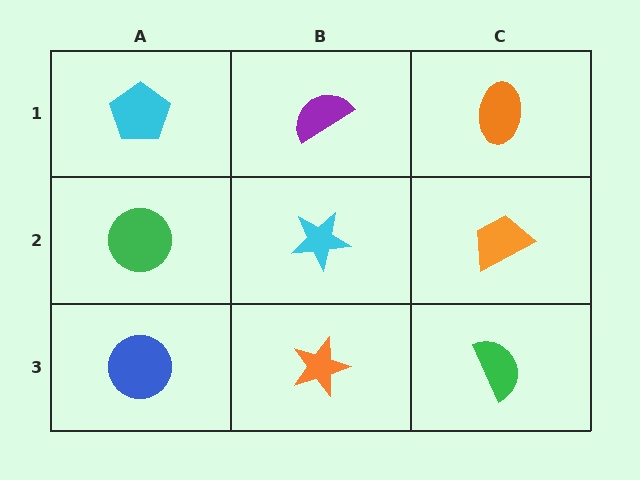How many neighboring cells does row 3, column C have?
2.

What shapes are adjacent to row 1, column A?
A green circle (row 2, column A), a purple semicircle (row 1, column B).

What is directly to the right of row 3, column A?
An orange star.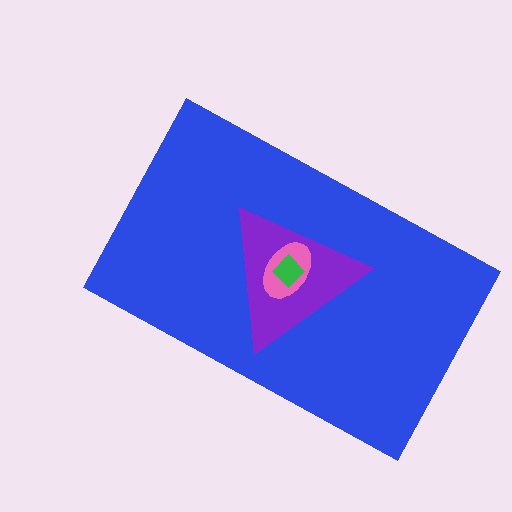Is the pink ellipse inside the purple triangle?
Yes.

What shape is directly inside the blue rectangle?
The purple triangle.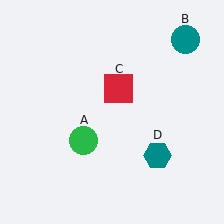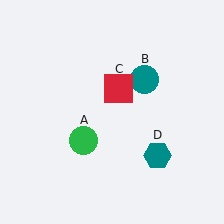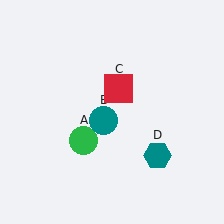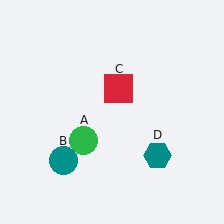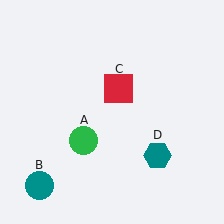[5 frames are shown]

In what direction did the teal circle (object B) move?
The teal circle (object B) moved down and to the left.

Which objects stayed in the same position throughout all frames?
Green circle (object A) and red square (object C) and teal hexagon (object D) remained stationary.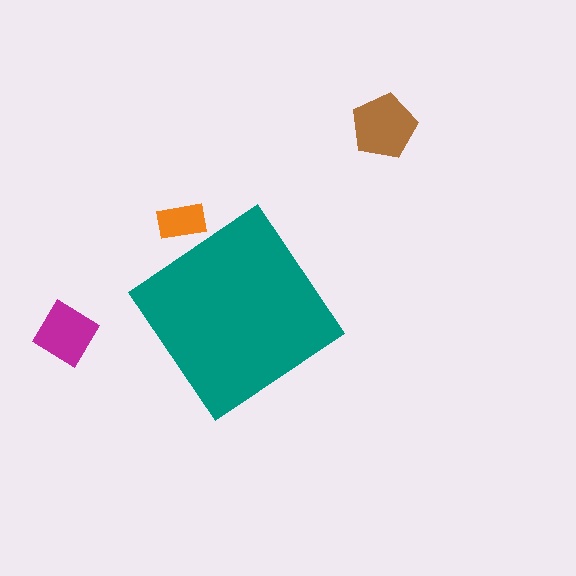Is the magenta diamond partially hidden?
No, the magenta diamond is fully visible.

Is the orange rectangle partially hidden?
Yes, the orange rectangle is partially hidden behind the teal diamond.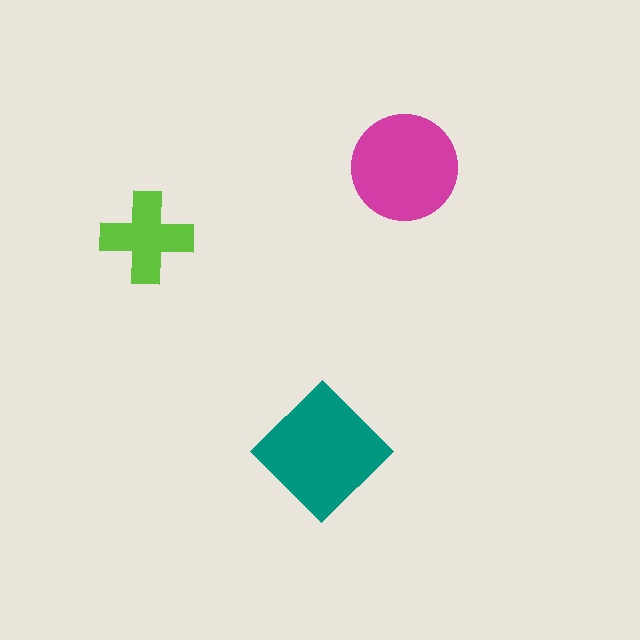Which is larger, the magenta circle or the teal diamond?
The teal diamond.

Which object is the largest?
The teal diamond.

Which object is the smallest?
The lime cross.